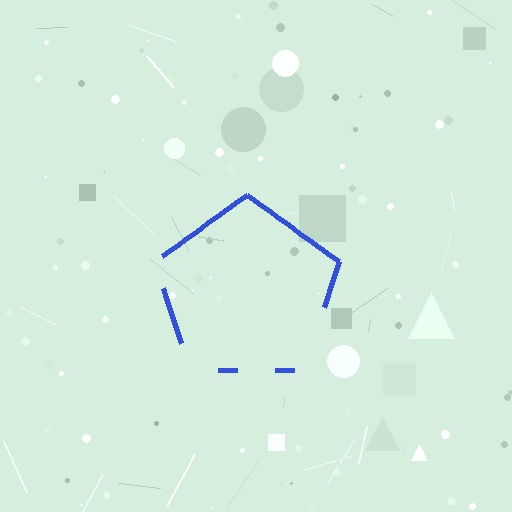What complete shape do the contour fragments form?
The contour fragments form a pentagon.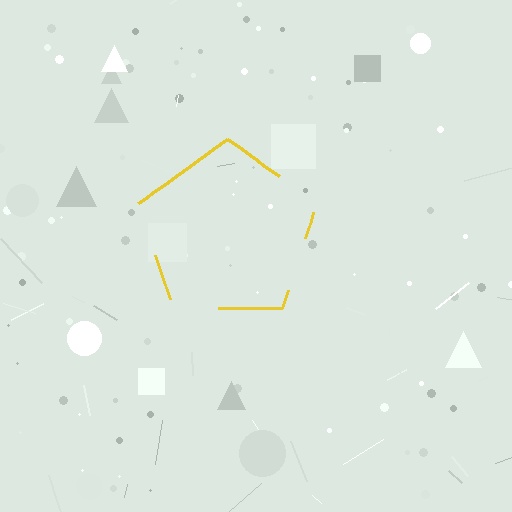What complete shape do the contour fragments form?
The contour fragments form a pentagon.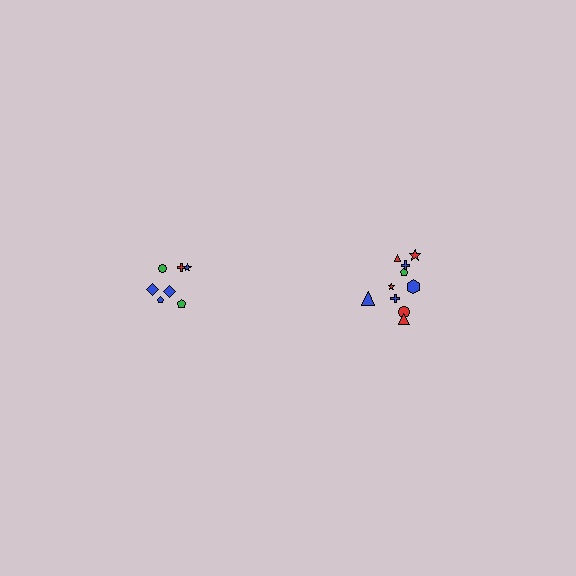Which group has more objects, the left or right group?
The right group.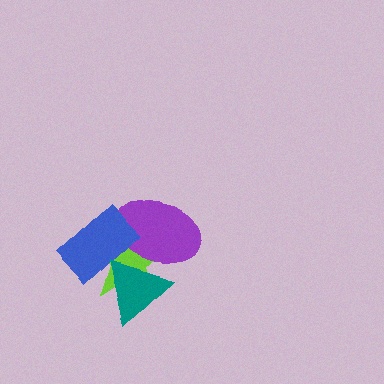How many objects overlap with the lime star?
3 objects overlap with the lime star.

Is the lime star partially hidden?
Yes, it is partially covered by another shape.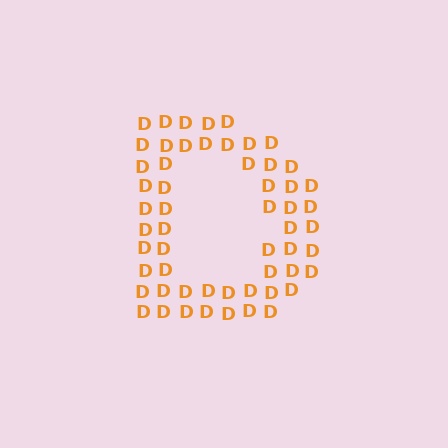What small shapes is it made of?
It is made of small letter D's.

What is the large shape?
The large shape is the letter D.